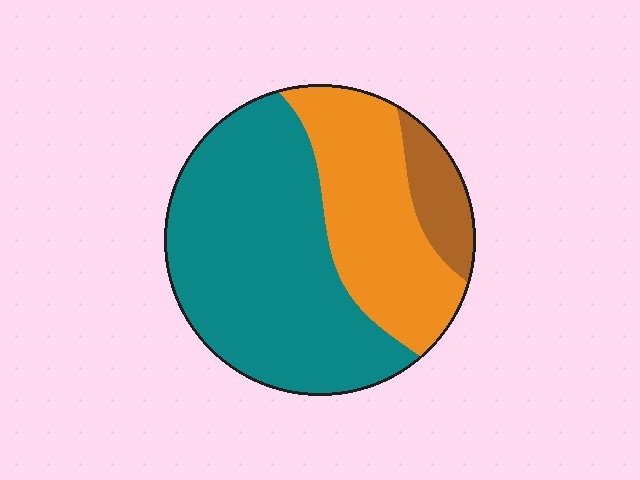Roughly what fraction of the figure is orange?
Orange takes up about one third (1/3) of the figure.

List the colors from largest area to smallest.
From largest to smallest: teal, orange, brown.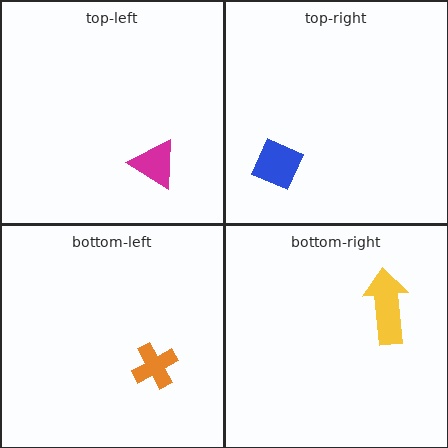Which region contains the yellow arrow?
The bottom-right region.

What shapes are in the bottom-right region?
The yellow arrow.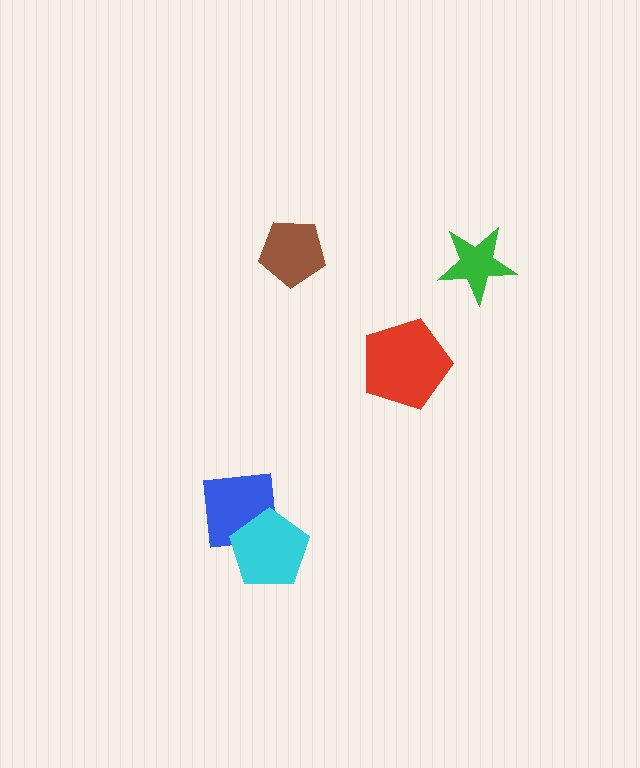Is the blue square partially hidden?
Yes, it is partially covered by another shape.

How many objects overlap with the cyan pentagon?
1 object overlaps with the cyan pentagon.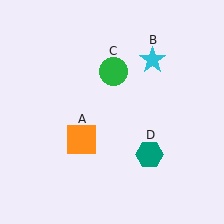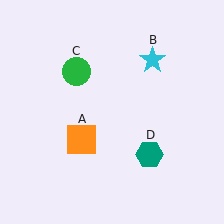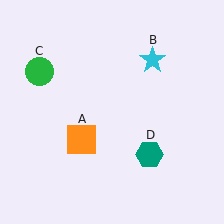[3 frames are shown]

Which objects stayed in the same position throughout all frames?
Orange square (object A) and cyan star (object B) and teal hexagon (object D) remained stationary.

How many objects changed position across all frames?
1 object changed position: green circle (object C).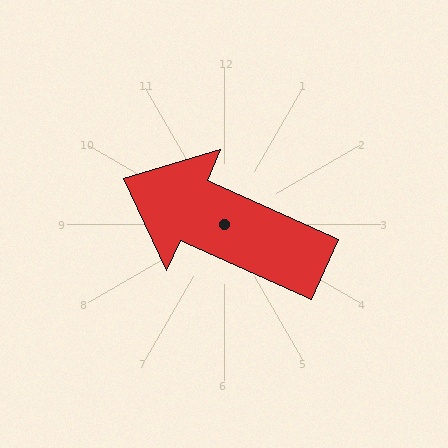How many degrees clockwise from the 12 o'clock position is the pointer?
Approximately 294 degrees.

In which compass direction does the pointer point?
Northwest.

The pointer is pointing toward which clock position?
Roughly 10 o'clock.